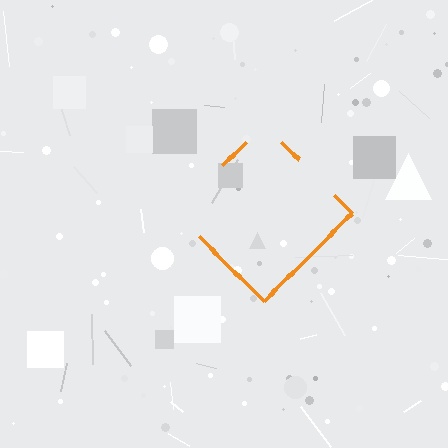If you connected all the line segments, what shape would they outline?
They would outline a diamond.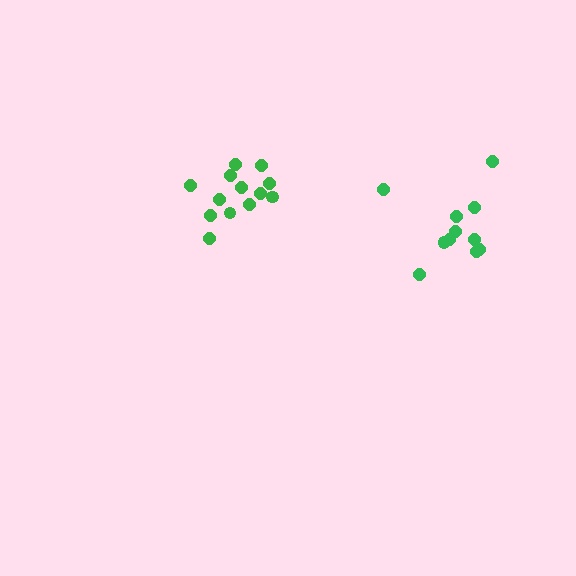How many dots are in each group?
Group 1: 11 dots, Group 2: 13 dots (24 total).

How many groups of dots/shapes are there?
There are 2 groups.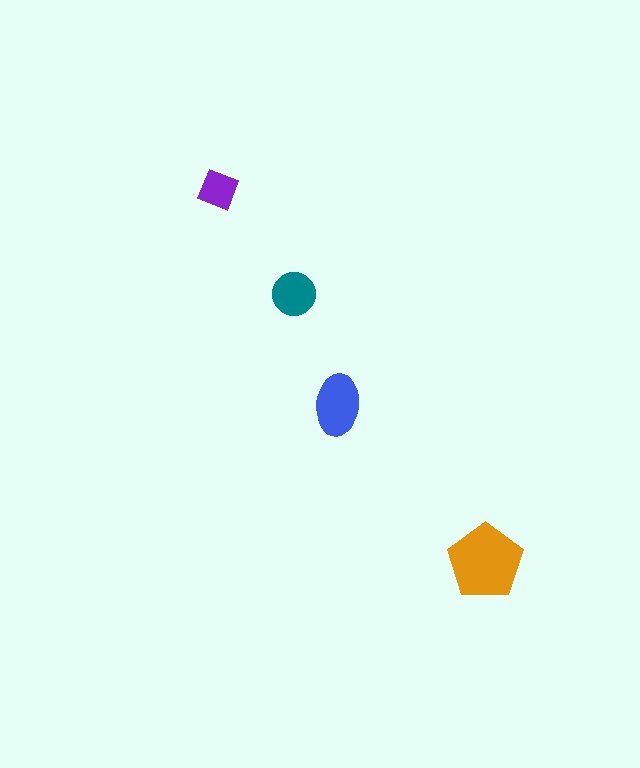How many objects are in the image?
There are 4 objects in the image.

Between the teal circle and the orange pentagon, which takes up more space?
The orange pentagon.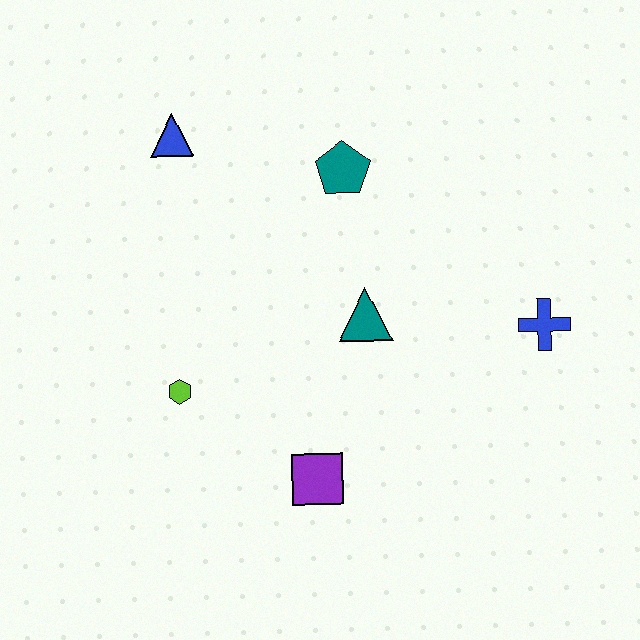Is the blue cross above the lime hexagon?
Yes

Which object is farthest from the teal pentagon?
The purple square is farthest from the teal pentagon.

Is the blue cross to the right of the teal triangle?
Yes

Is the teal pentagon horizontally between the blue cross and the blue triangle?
Yes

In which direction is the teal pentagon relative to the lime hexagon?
The teal pentagon is above the lime hexagon.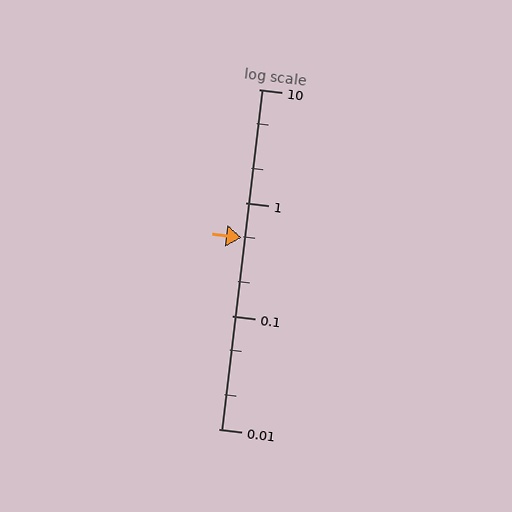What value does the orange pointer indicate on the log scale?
The pointer indicates approximately 0.49.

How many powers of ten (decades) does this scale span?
The scale spans 3 decades, from 0.01 to 10.